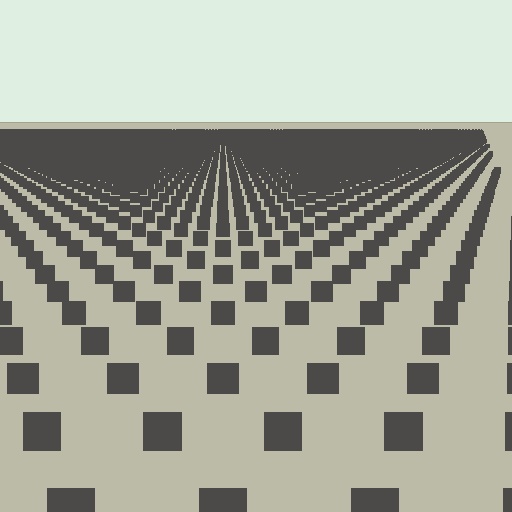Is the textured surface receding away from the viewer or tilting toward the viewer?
The surface is receding away from the viewer. Texture elements get smaller and denser toward the top.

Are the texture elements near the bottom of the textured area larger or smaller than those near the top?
Larger. Near the bottom, elements are closer to the viewer and appear at a bigger on-screen size.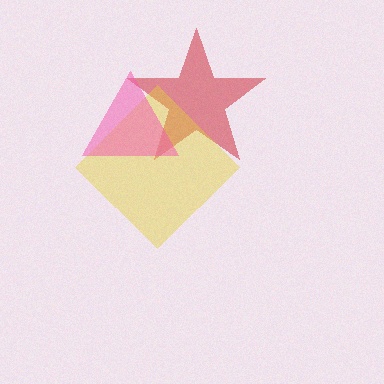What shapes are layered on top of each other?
The layered shapes are: a red star, a yellow diamond, a pink triangle.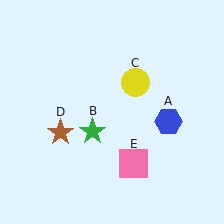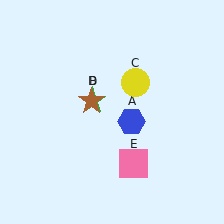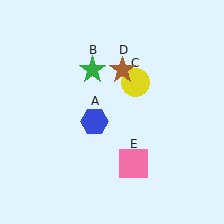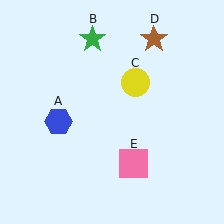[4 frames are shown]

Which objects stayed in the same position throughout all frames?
Yellow circle (object C) and pink square (object E) remained stationary.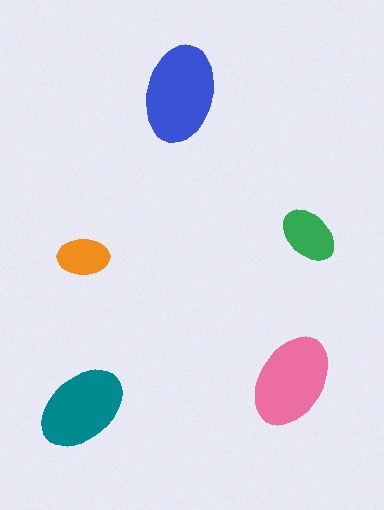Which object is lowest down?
The teal ellipse is bottommost.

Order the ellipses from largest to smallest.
the blue one, the pink one, the teal one, the green one, the orange one.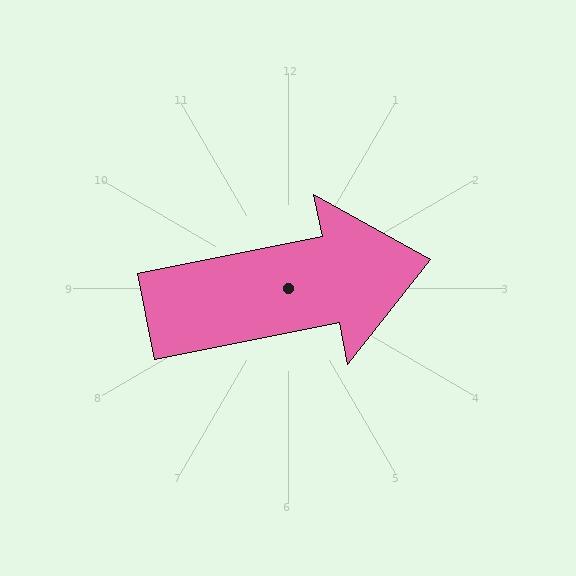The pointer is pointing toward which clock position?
Roughly 3 o'clock.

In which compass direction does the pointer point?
East.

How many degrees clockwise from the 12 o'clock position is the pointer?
Approximately 79 degrees.